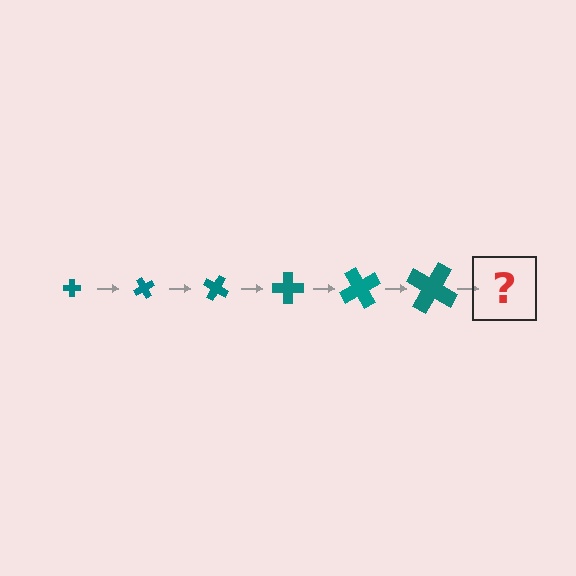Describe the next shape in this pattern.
It should be a cross, larger than the previous one and rotated 360 degrees from the start.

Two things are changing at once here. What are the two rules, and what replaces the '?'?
The two rules are that the cross grows larger each step and it rotates 60 degrees each step. The '?' should be a cross, larger than the previous one and rotated 360 degrees from the start.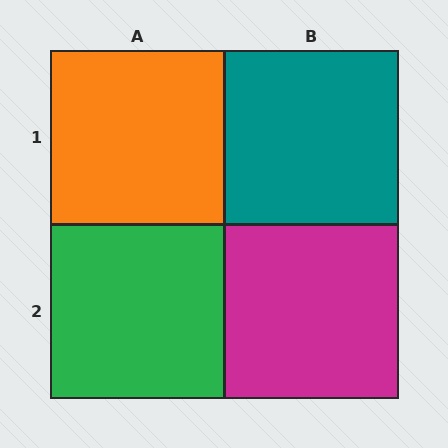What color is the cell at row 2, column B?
Magenta.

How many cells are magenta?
1 cell is magenta.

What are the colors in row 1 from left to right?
Orange, teal.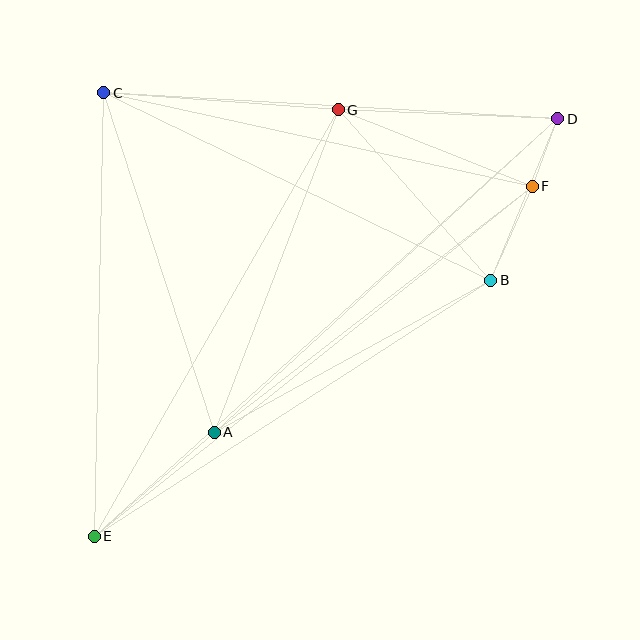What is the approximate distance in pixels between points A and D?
The distance between A and D is approximately 465 pixels.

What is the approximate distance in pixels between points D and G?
The distance between D and G is approximately 220 pixels.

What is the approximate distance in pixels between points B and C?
The distance between B and C is approximately 430 pixels.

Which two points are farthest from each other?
Points D and E are farthest from each other.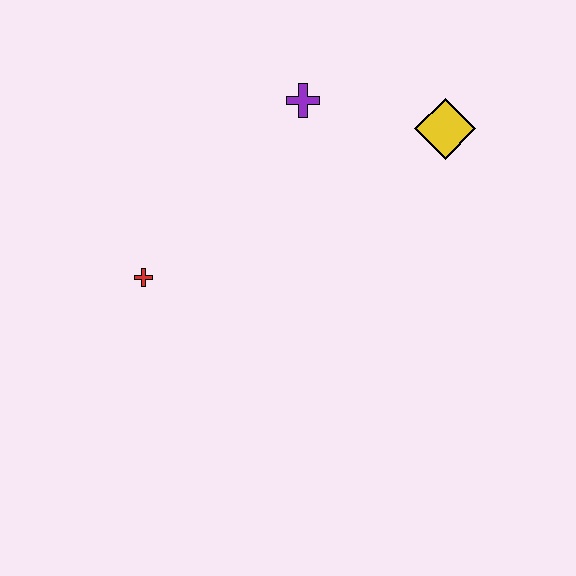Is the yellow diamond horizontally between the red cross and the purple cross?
No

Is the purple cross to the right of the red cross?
Yes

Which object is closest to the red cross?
The purple cross is closest to the red cross.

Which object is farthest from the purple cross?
The red cross is farthest from the purple cross.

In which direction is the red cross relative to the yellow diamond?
The red cross is to the left of the yellow diamond.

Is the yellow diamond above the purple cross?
No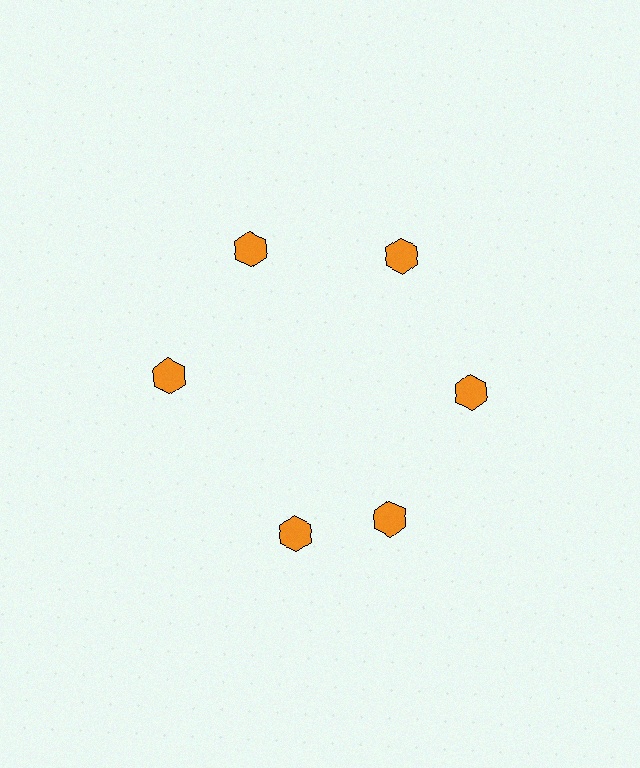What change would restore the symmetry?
The symmetry would be restored by rotating it back into even spacing with its neighbors so that all 6 hexagons sit at equal angles and equal distance from the center.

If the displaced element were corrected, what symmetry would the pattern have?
It would have 6-fold rotational symmetry — the pattern would map onto itself every 60 degrees.